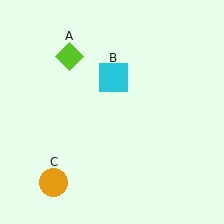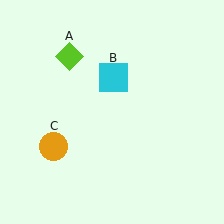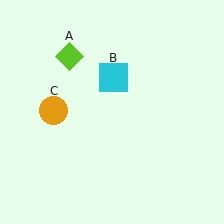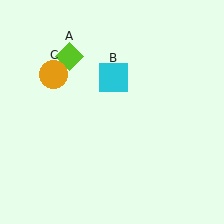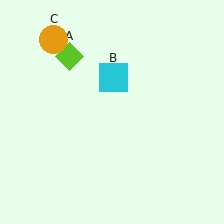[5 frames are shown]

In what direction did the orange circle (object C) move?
The orange circle (object C) moved up.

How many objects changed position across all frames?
1 object changed position: orange circle (object C).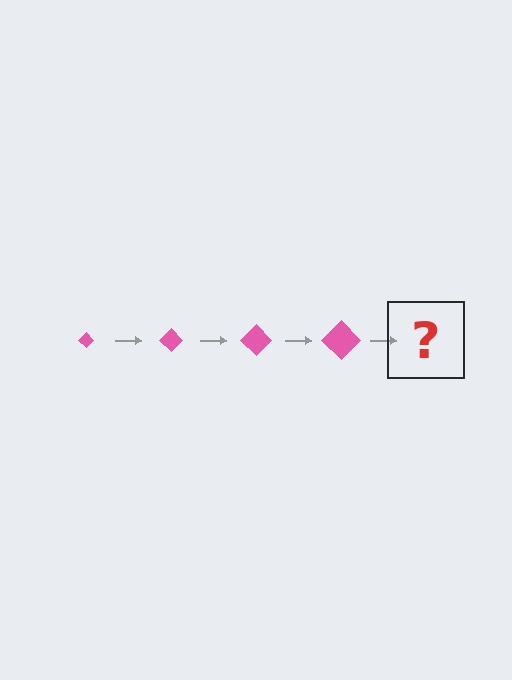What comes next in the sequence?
The next element should be a pink diamond, larger than the previous one.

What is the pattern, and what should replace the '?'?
The pattern is that the diamond gets progressively larger each step. The '?' should be a pink diamond, larger than the previous one.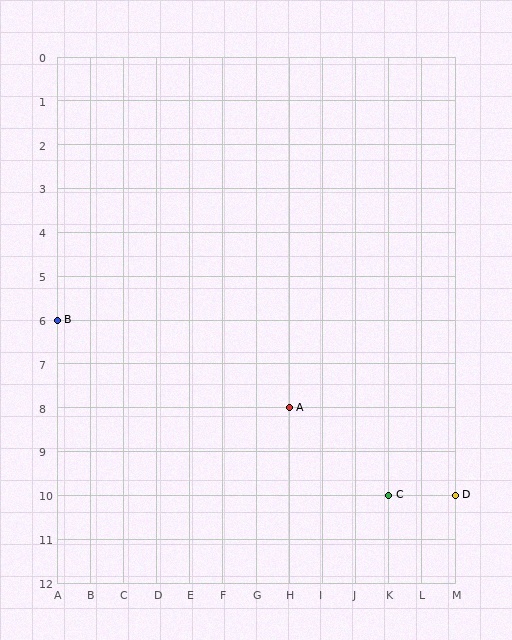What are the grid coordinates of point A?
Point A is at grid coordinates (H, 8).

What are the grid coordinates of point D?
Point D is at grid coordinates (M, 10).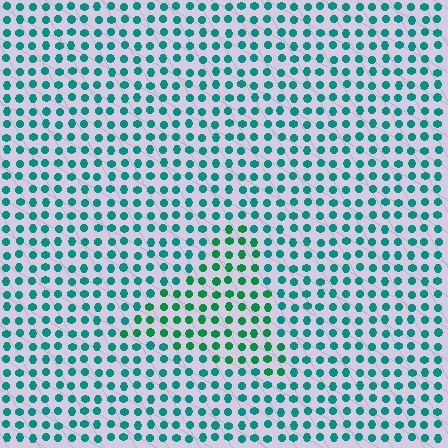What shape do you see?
I see a triangle.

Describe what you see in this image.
The image is filled with small teal elements in a uniform arrangement. A triangle-shaped region is visible where the elements are tinted to a slightly different hue, forming a subtle color boundary.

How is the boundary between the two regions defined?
The boundary is defined purely by a slight shift in hue (about 27 degrees). Spacing, size, and orientation are identical on both sides.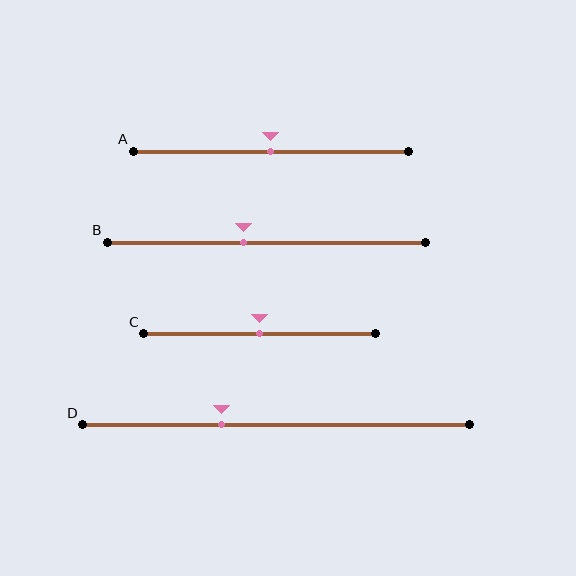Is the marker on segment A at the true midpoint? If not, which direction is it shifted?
Yes, the marker on segment A is at the true midpoint.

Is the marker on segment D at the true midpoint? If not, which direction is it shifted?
No, the marker on segment D is shifted to the left by about 14% of the segment length.